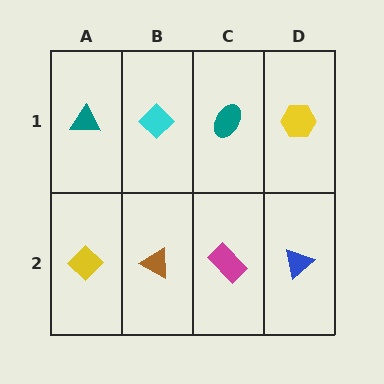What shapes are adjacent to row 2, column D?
A yellow hexagon (row 1, column D), a magenta rectangle (row 2, column C).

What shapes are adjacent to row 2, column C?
A teal ellipse (row 1, column C), a brown triangle (row 2, column B), a blue triangle (row 2, column D).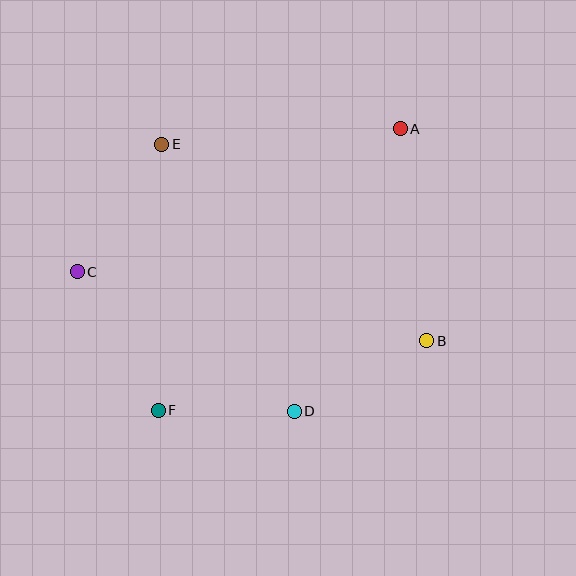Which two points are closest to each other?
Points D and F are closest to each other.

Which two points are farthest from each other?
Points A and F are farthest from each other.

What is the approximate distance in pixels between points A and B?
The distance between A and B is approximately 214 pixels.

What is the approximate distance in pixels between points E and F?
The distance between E and F is approximately 266 pixels.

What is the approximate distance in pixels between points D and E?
The distance between D and E is approximately 298 pixels.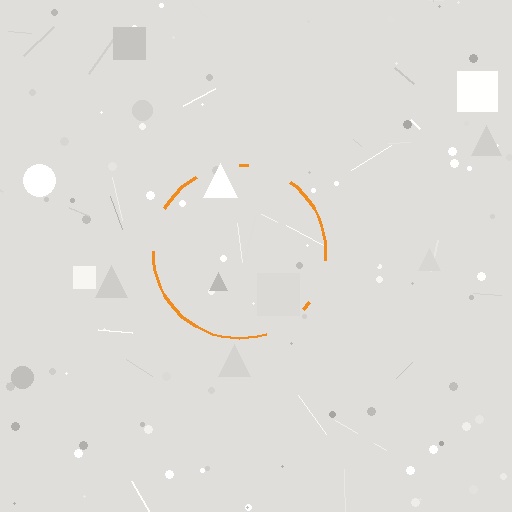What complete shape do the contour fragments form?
The contour fragments form a circle.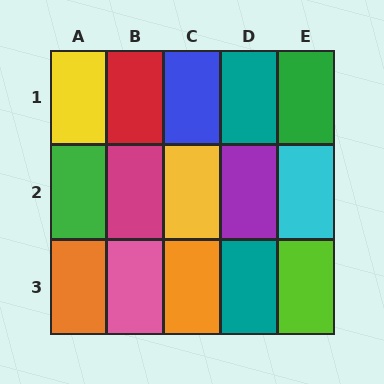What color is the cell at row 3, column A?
Orange.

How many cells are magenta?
1 cell is magenta.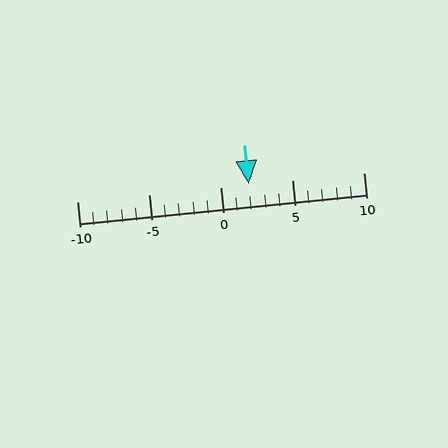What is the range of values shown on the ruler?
The ruler shows values from -10 to 10.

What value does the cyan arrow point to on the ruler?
The cyan arrow points to approximately 2.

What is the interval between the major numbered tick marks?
The major tick marks are spaced 5 units apart.